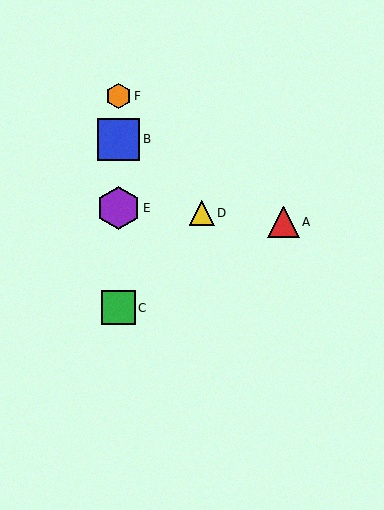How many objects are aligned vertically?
4 objects (B, C, E, F) are aligned vertically.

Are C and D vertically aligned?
No, C is at x≈119 and D is at x≈202.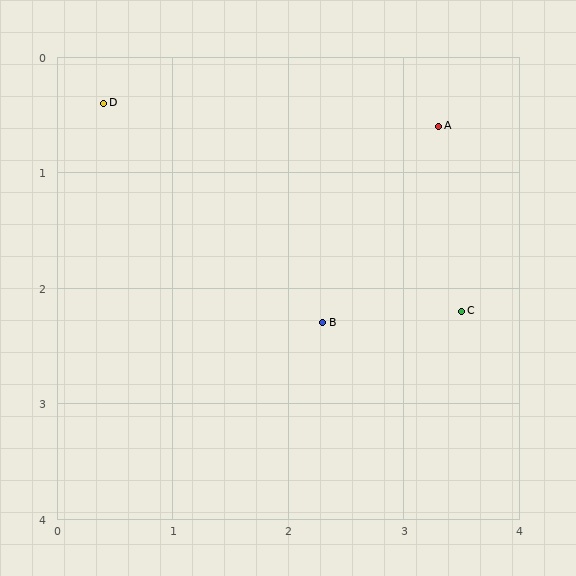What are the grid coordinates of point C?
Point C is at approximately (3.5, 2.2).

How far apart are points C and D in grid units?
Points C and D are about 3.6 grid units apart.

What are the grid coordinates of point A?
Point A is at approximately (3.3, 0.6).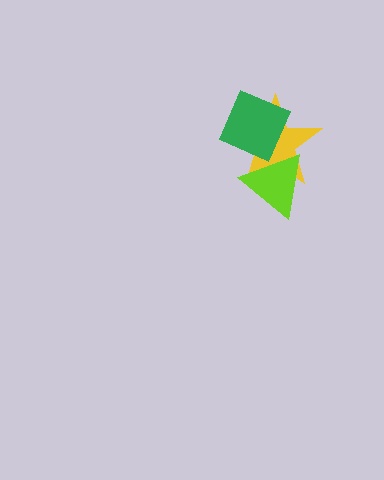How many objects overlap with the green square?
1 object overlaps with the green square.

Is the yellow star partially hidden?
Yes, it is partially covered by another shape.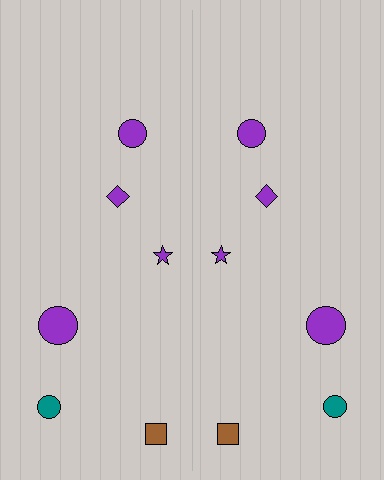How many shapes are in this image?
There are 12 shapes in this image.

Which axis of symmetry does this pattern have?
The pattern has a vertical axis of symmetry running through the center of the image.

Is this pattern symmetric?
Yes, this pattern has bilateral (reflection) symmetry.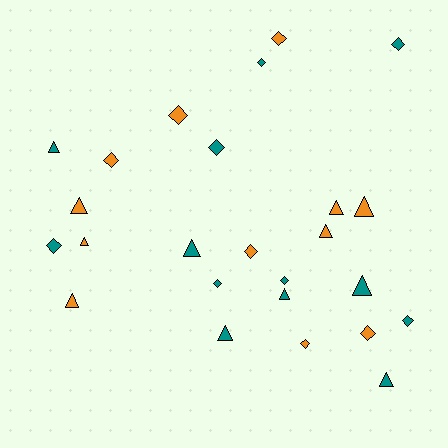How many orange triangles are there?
There are 6 orange triangles.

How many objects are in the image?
There are 25 objects.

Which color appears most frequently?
Teal, with 13 objects.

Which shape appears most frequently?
Diamond, with 13 objects.